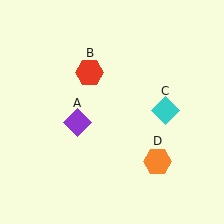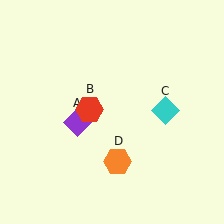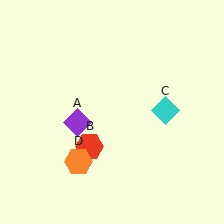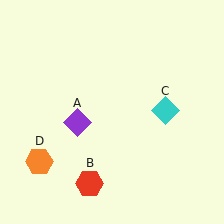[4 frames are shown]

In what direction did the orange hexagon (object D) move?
The orange hexagon (object D) moved left.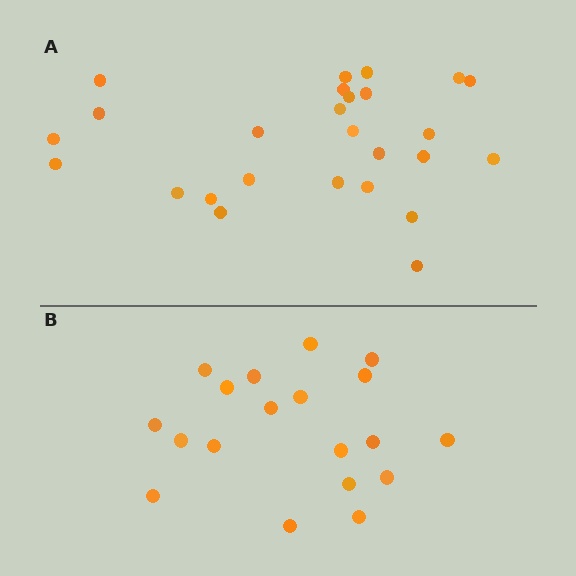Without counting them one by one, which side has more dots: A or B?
Region A (the top region) has more dots.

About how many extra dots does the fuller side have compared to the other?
Region A has roughly 8 or so more dots than region B.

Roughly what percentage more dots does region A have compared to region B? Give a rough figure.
About 35% more.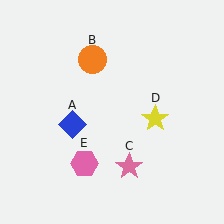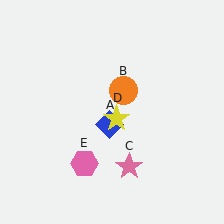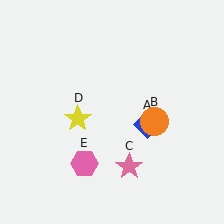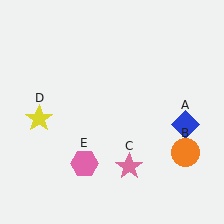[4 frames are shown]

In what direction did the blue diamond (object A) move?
The blue diamond (object A) moved right.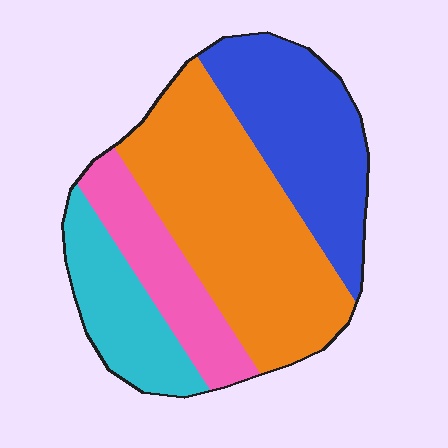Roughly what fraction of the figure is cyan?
Cyan covers around 15% of the figure.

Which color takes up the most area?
Orange, at roughly 40%.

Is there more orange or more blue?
Orange.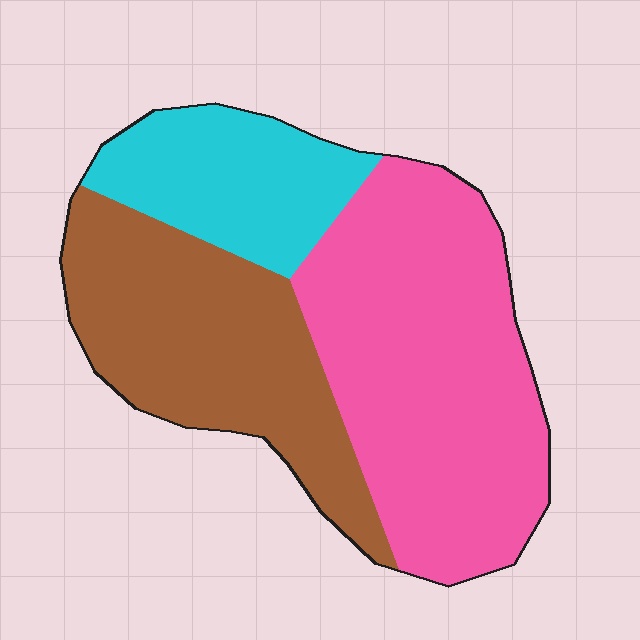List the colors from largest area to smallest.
From largest to smallest: pink, brown, cyan.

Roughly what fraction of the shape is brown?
Brown covers 33% of the shape.